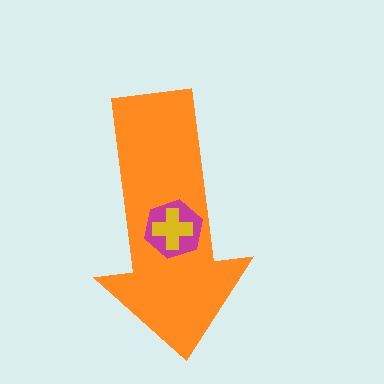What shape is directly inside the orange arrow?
The magenta hexagon.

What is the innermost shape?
The yellow cross.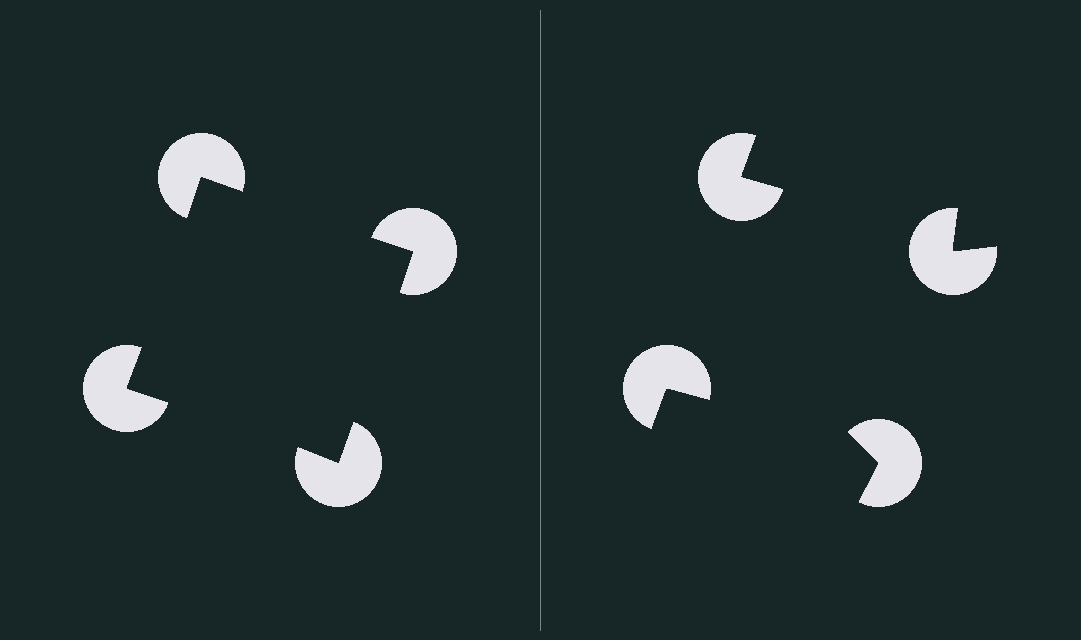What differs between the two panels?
The pac-man discs are positioned identically on both sides; only the wedge orientations differ. On the left they align to a square; on the right they are misaligned.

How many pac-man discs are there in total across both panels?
8 — 4 on each side.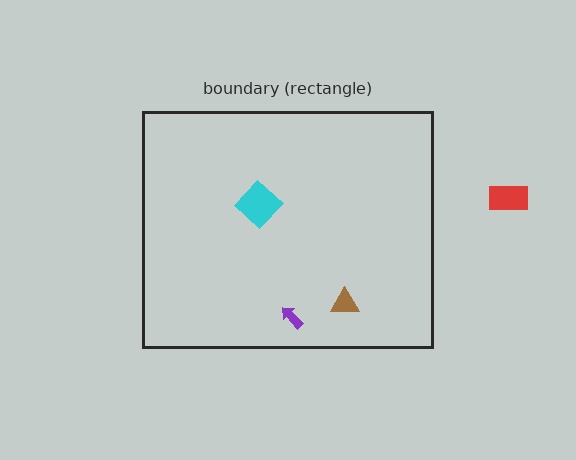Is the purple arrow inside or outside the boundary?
Inside.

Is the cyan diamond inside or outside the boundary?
Inside.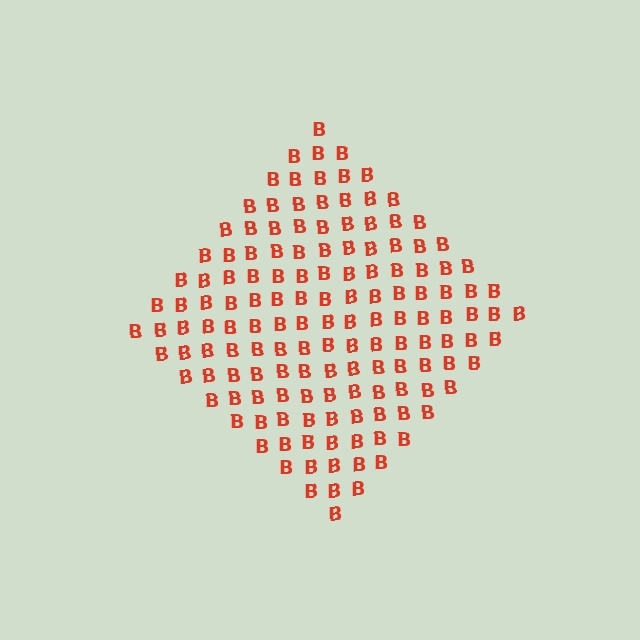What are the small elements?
The small elements are letter B's.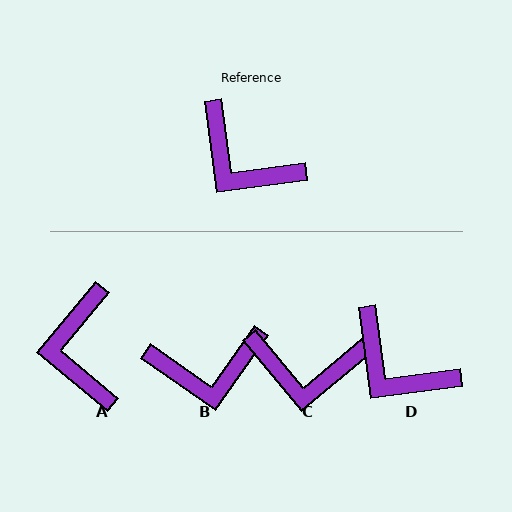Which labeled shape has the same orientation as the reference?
D.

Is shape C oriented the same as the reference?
No, it is off by about 32 degrees.